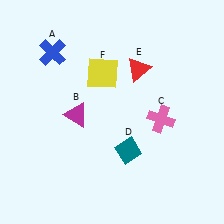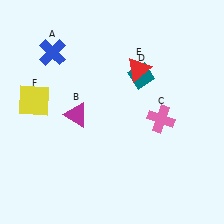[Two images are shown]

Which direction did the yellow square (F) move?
The yellow square (F) moved left.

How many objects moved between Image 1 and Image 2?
2 objects moved between the two images.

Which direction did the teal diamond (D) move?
The teal diamond (D) moved up.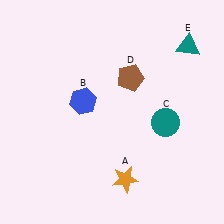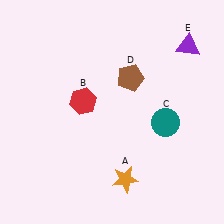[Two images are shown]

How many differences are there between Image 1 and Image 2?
There are 2 differences between the two images.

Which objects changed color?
B changed from blue to red. E changed from teal to purple.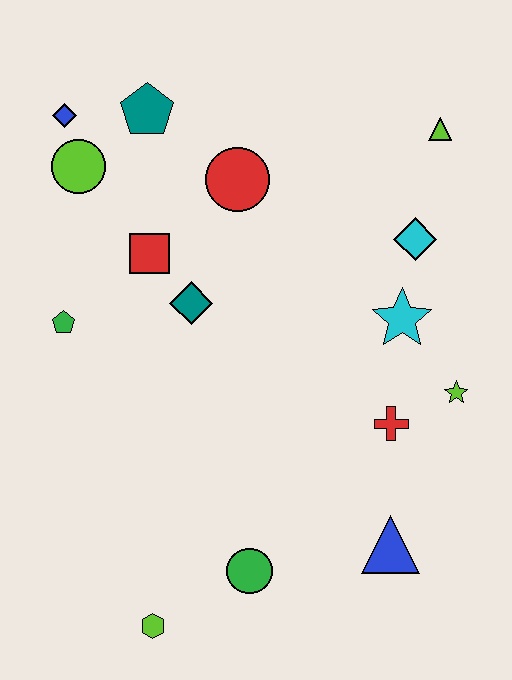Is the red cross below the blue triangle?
No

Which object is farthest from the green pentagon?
The lime triangle is farthest from the green pentagon.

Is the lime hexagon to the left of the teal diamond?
Yes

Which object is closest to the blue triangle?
The red cross is closest to the blue triangle.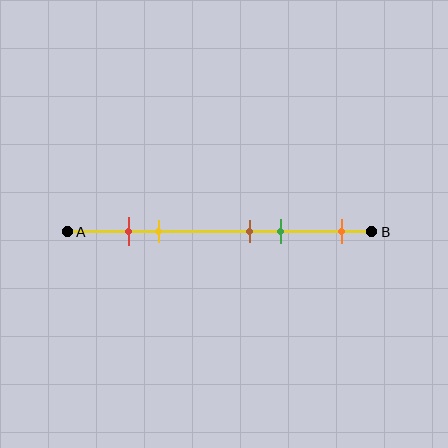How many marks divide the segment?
There are 5 marks dividing the segment.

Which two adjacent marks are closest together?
The red and yellow marks are the closest adjacent pair.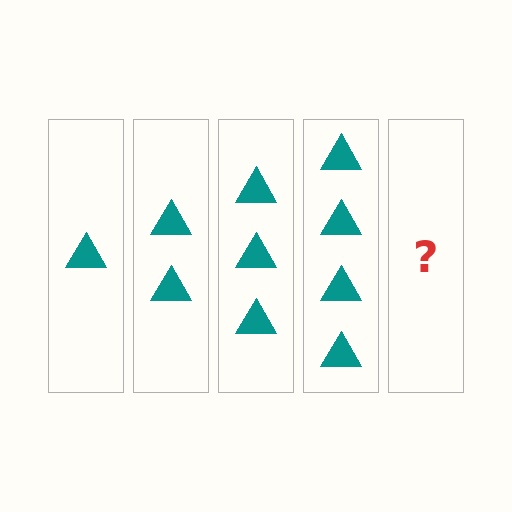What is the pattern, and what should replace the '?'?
The pattern is that each step adds one more triangle. The '?' should be 5 triangles.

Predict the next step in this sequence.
The next step is 5 triangles.